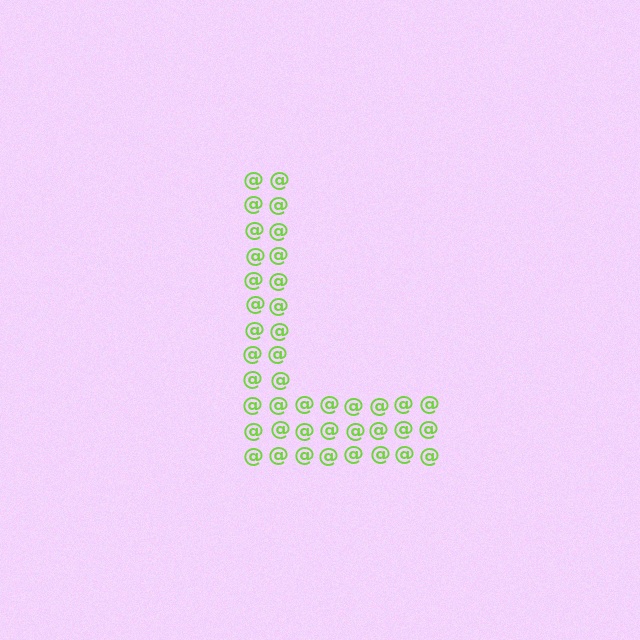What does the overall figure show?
The overall figure shows the letter L.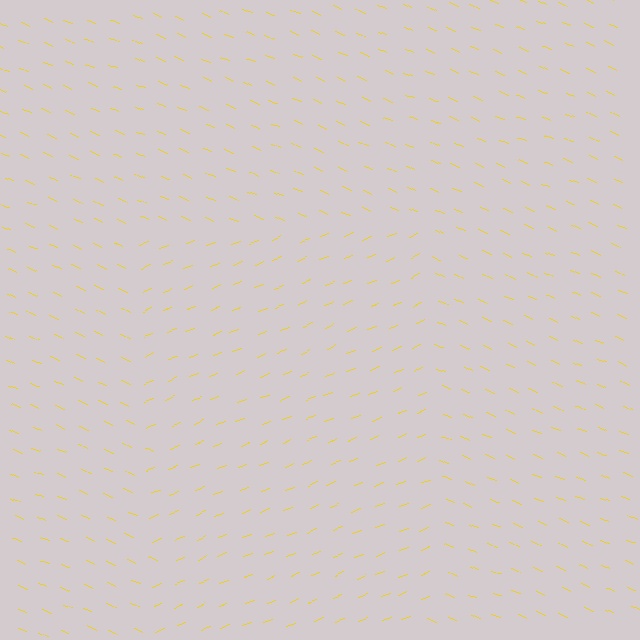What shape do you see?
I see a rectangle.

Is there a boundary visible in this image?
Yes, there is a texture boundary formed by a change in line orientation.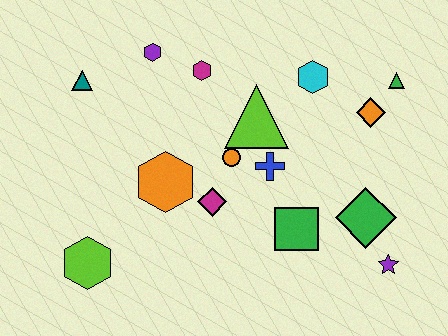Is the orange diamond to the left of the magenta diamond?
No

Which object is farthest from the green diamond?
The teal triangle is farthest from the green diamond.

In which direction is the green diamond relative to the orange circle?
The green diamond is to the right of the orange circle.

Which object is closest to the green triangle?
The orange diamond is closest to the green triangle.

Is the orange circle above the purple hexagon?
No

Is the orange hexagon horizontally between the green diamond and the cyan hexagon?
No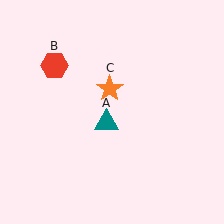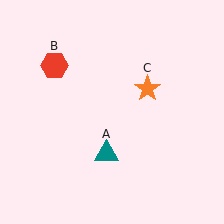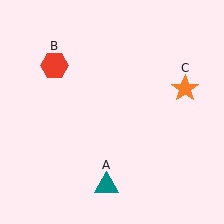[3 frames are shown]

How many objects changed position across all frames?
2 objects changed position: teal triangle (object A), orange star (object C).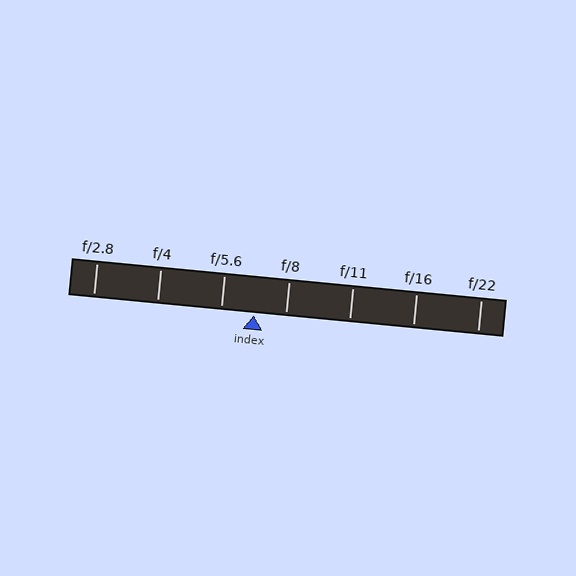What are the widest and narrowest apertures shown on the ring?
The widest aperture shown is f/2.8 and the narrowest is f/22.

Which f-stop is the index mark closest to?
The index mark is closest to f/8.